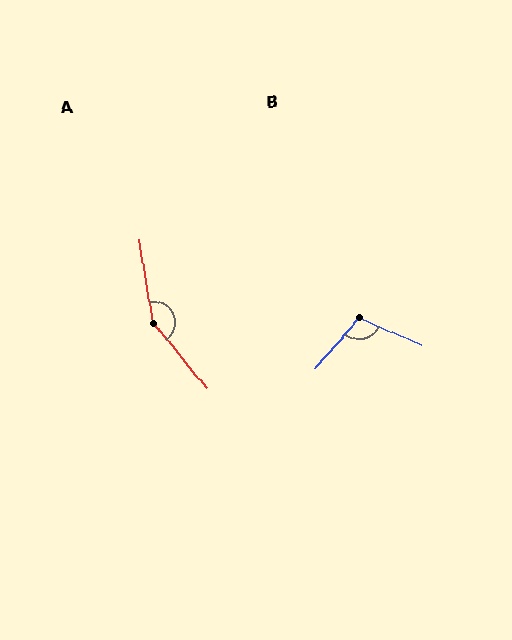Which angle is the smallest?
B, at approximately 107 degrees.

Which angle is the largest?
A, at approximately 150 degrees.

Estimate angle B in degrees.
Approximately 107 degrees.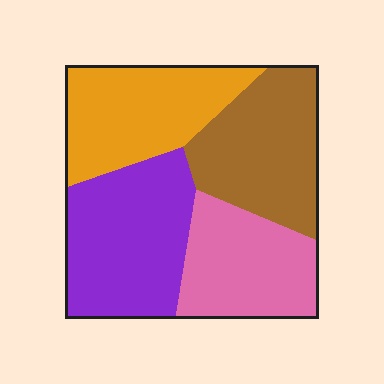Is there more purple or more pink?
Purple.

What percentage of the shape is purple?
Purple takes up about one quarter (1/4) of the shape.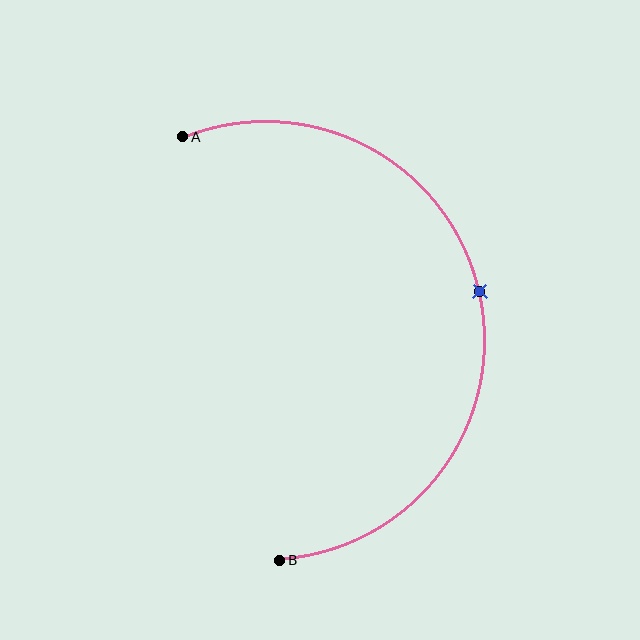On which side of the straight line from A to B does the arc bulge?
The arc bulges to the right of the straight line connecting A and B.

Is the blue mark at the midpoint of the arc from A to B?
Yes. The blue mark lies on the arc at equal arc-length from both A and B — it is the arc midpoint.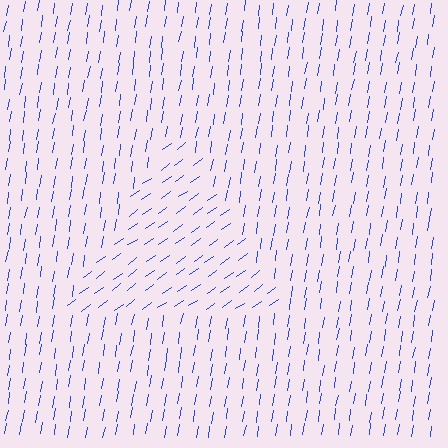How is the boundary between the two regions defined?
The boundary is defined purely by a change in line orientation (approximately 45 degrees difference). All lines are the same color and thickness.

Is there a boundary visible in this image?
Yes, there is a texture boundary formed by a change in line orientation.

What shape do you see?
I see a triangle.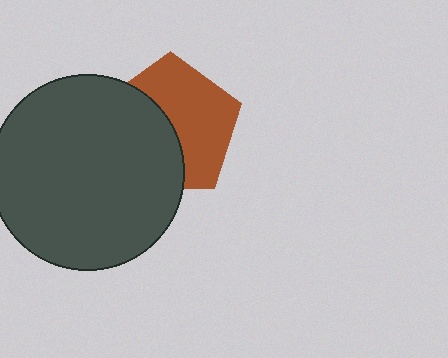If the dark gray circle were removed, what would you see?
You would see the complete brown pentagon.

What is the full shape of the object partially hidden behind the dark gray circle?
The partially hidden object is a brown pentagon.